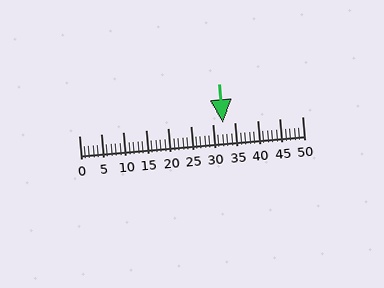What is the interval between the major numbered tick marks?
The major tick marks are spaced 5 units apart.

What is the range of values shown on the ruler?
The ruler shows values from 0 to 50.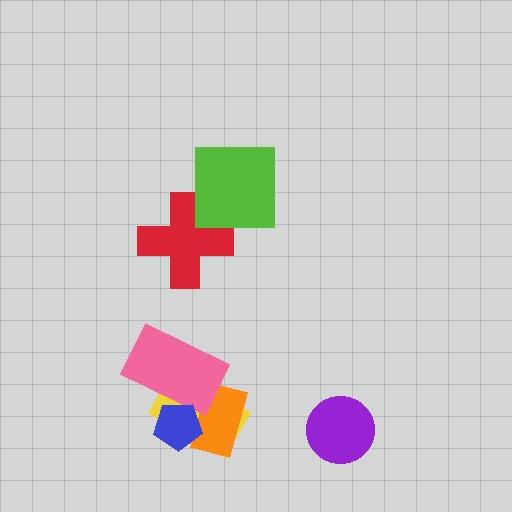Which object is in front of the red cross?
The lime square is in front of the red cross.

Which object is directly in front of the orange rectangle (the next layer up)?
The pink rectangle is directly in front of the orange rectangle.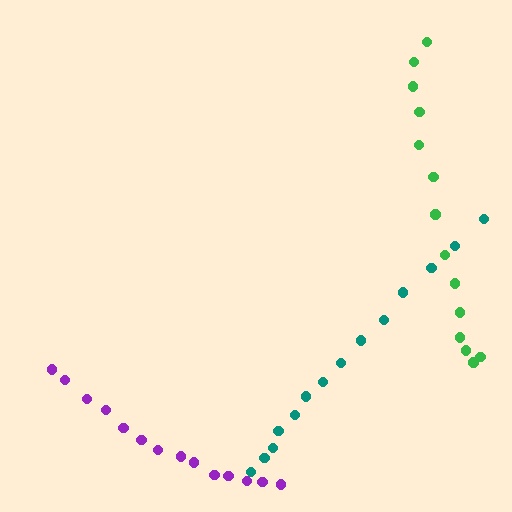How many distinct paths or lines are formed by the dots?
There are 3 distinct paths.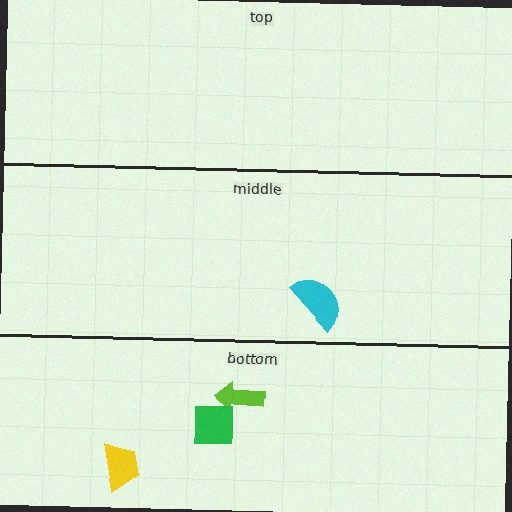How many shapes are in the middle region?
1.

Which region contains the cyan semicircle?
The middle region.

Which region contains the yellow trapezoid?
The bottom region.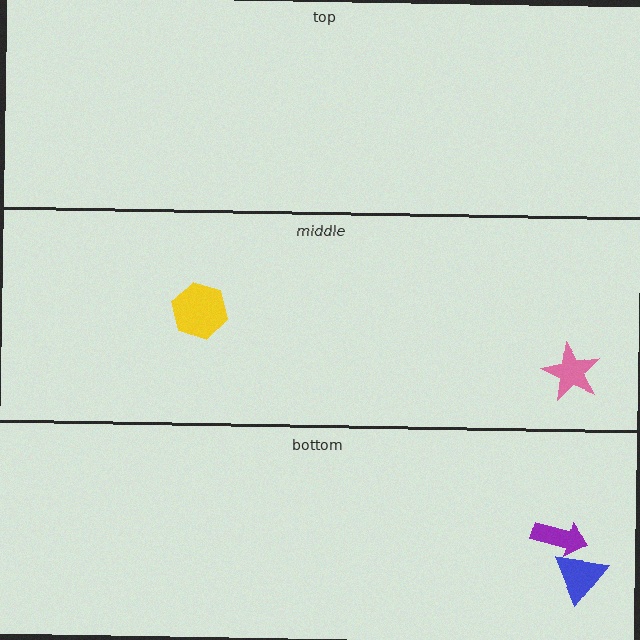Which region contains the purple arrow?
The bottom region.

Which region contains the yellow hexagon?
The middle region.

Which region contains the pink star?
The middle region.